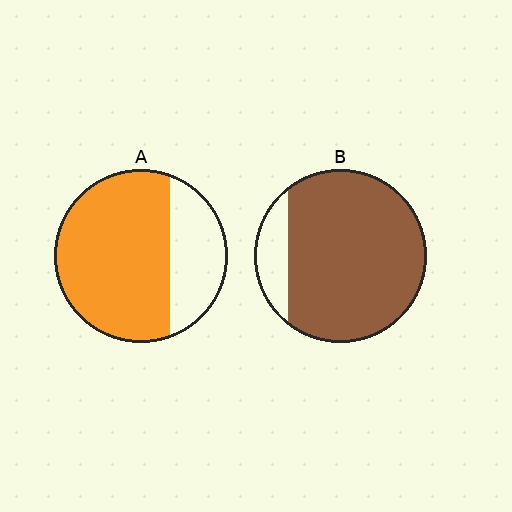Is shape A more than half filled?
Yes.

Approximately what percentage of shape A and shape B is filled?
A is approximately 70% and B is approximately 85%.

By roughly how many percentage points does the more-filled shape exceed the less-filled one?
By roughly 15 percentage points (B over A).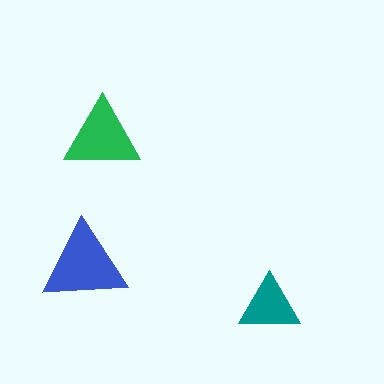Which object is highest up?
The green triangle is topmost.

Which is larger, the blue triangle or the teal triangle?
The blue one.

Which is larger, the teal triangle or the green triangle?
The green one.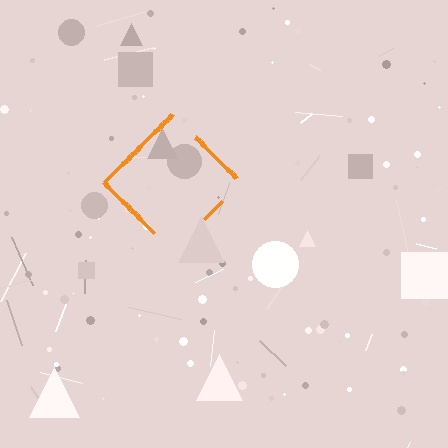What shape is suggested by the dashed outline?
The dashed outline suggests a diamond.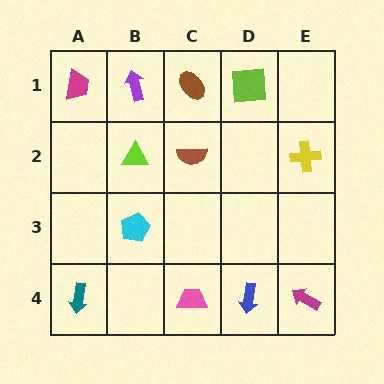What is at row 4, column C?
A pink trapezoid.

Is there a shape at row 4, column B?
No, that cell is empty.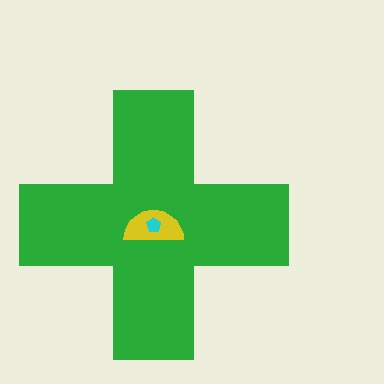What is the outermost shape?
The green cross.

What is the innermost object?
The cyan pentagon.